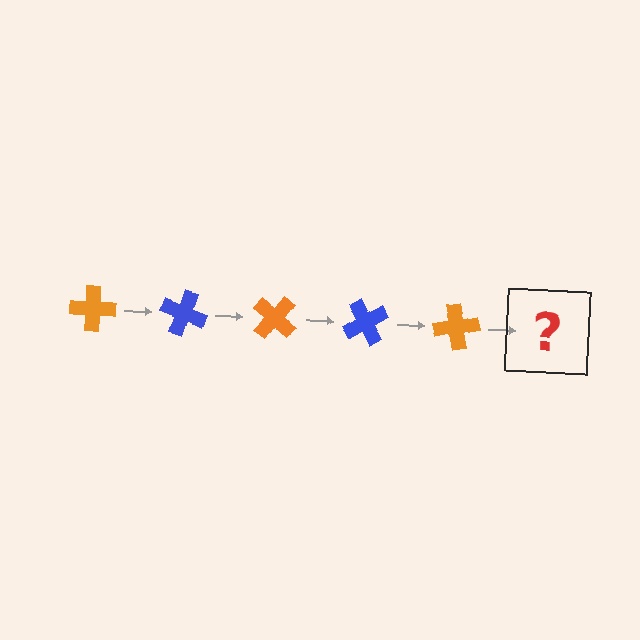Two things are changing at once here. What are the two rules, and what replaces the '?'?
The two rules are that it rotates 20 degrees each step and the color cycles through orange and blue. The '?' should be a blue cross, rotated 100 degrees from the start.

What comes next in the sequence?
The next element should be a blue cross, rotated 100 degrees from the start.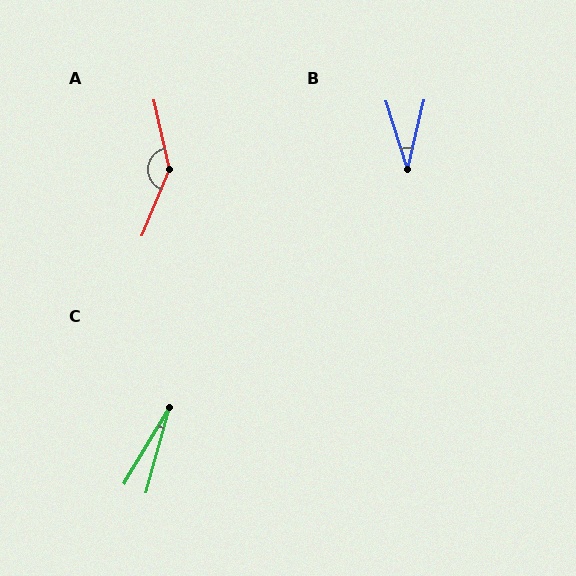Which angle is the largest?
A, at approximately 145 degrees.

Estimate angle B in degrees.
Approximately 31 degrees.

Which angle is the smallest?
C, at approximately 15 degrees.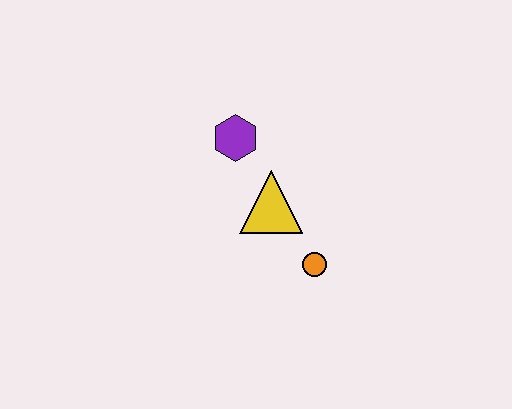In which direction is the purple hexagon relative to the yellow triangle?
The purple hexagon is above the yellow triangle.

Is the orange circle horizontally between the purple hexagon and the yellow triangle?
No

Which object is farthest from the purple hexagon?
The orange circle is farthest from the purple hexagon.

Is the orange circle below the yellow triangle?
Yes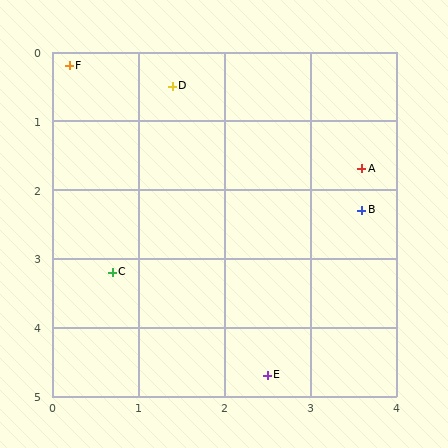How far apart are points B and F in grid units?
Points B and F are about 4.0 grid units apart.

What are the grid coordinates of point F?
Point F is at approximately (0.2, 0.2).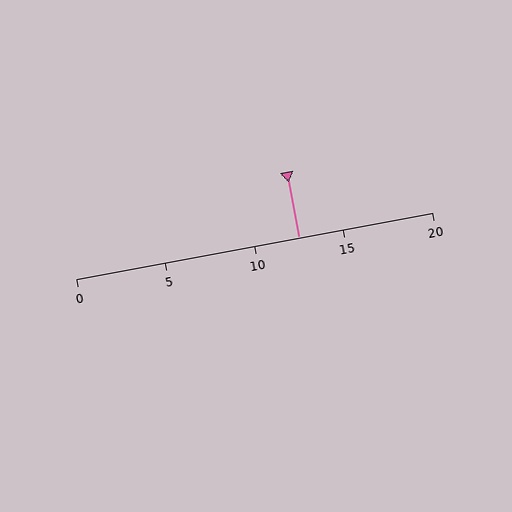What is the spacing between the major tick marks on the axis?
The major ticks are spaced 5 apart.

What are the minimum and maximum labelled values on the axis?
The axis runs from 0 to 20.